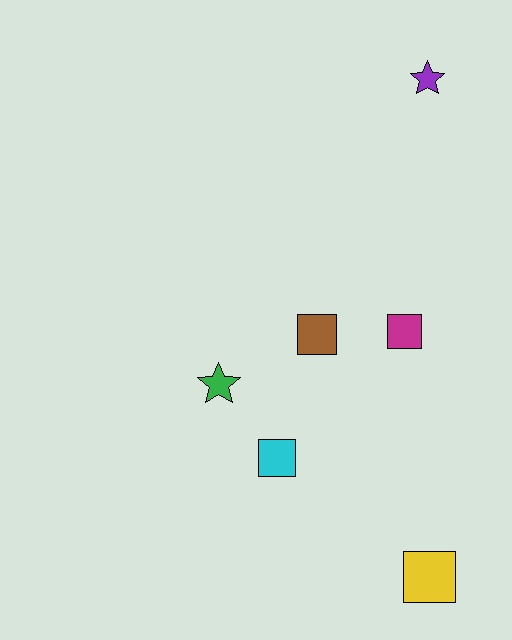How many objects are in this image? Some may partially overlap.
There are 6 objects.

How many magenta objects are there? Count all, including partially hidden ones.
There is 1 magenta object.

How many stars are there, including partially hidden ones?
There are 2 stars.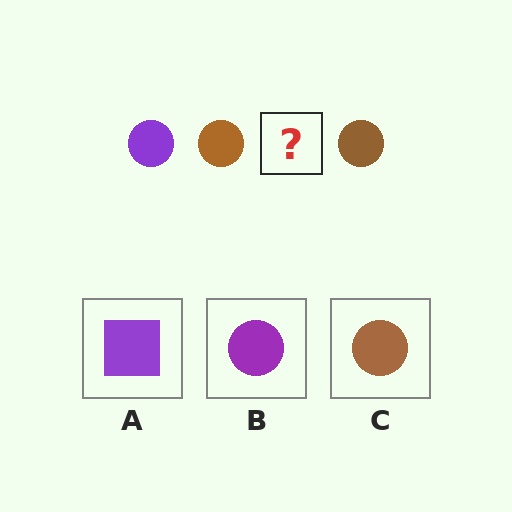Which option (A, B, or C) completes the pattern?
B.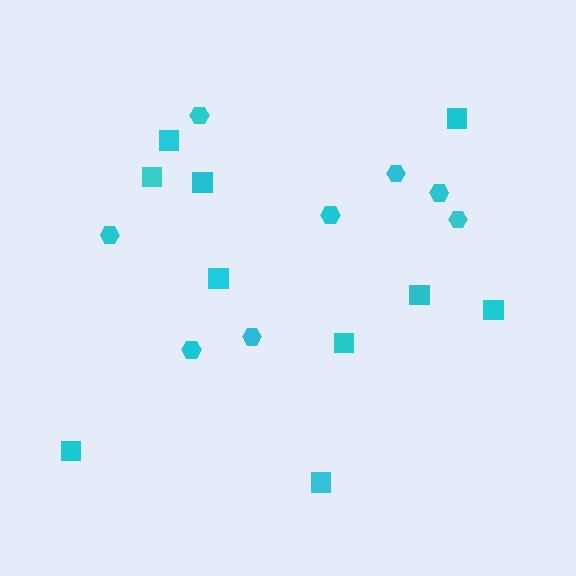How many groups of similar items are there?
There are 2 groups: one group of hexagons (8) and one group of squares (10).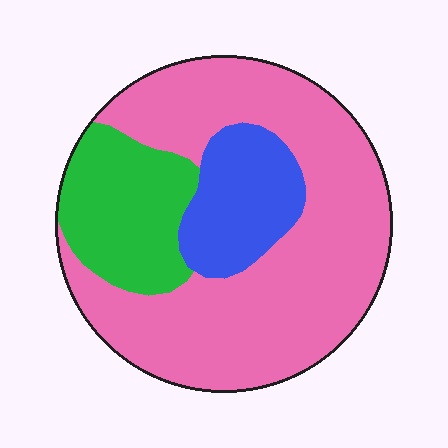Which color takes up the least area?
Blue, at roughly 15%.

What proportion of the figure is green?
Green covers about 20% of the figure.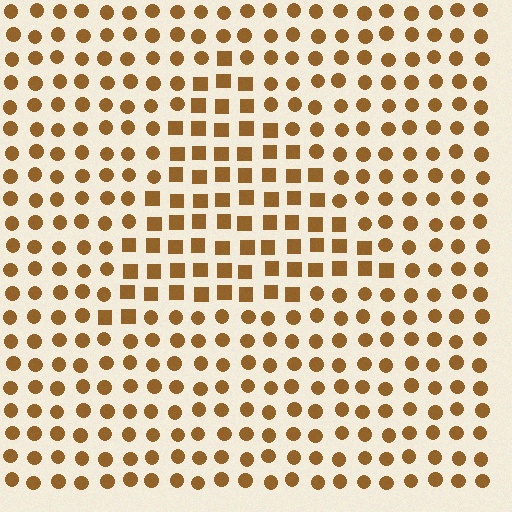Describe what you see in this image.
The image is filled with small brown elements arranged in a uniform grid. A triangle-shaped region contains squares, while the surrounding area contains circles. The boundary is defined purely by the change in element shape.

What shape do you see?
I see a triangle.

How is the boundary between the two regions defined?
The boundary is defined by a change in element shape: squares inside vs. circles outside. All elements share the same color and spacing.